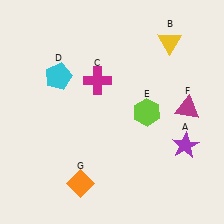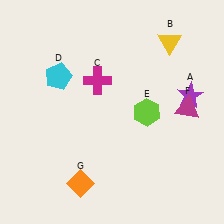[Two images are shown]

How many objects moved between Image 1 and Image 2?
1 object moved between the two images.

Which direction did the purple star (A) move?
The purple star (A) moved up.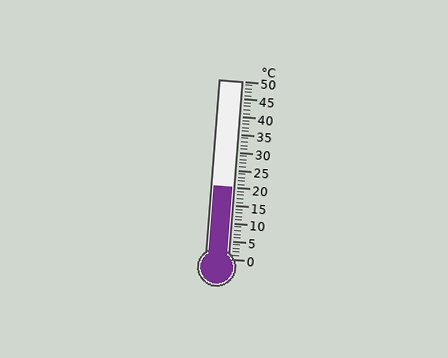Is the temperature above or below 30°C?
The temperature is below 30°C.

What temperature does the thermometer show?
The thermometer shows approximately 20°C.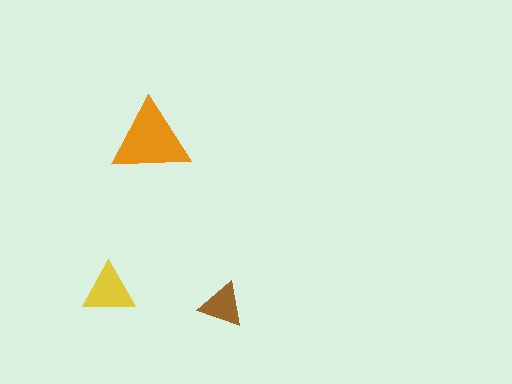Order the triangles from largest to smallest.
the orange one, the yellow one, the brown one.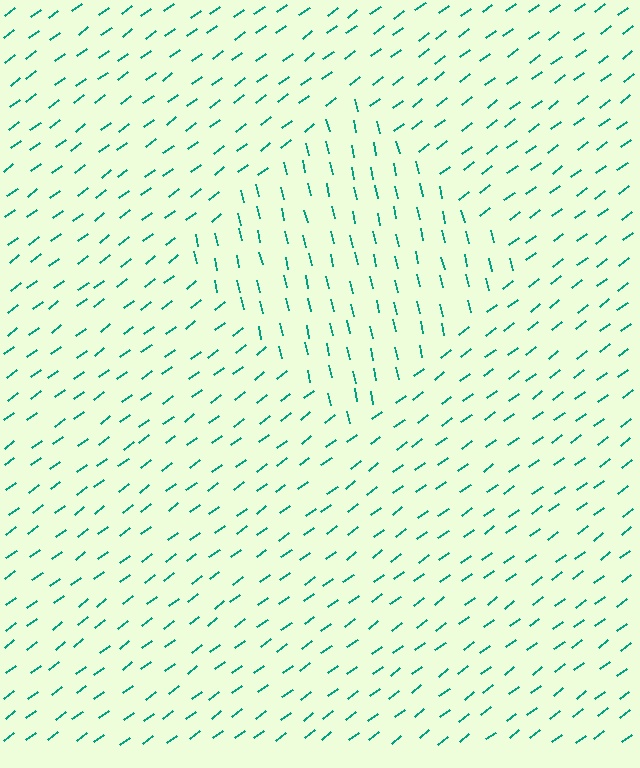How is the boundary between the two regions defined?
The boundary is defined purely by a change in line orientation (approximately 66 degrees difference). All lines are the same color and thickness.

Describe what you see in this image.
The image is filled with small teal line segments. A diamond region in the image has lines oriented differently from the surrounding lines, creating a visible texture boundary.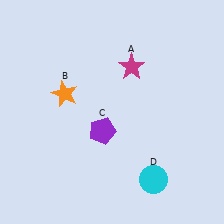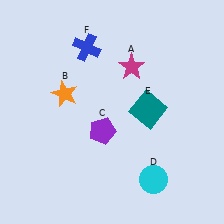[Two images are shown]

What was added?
A teal square (E), a blue cross (F) were added in Image 2.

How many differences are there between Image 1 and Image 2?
There are 2 differences between the two images.